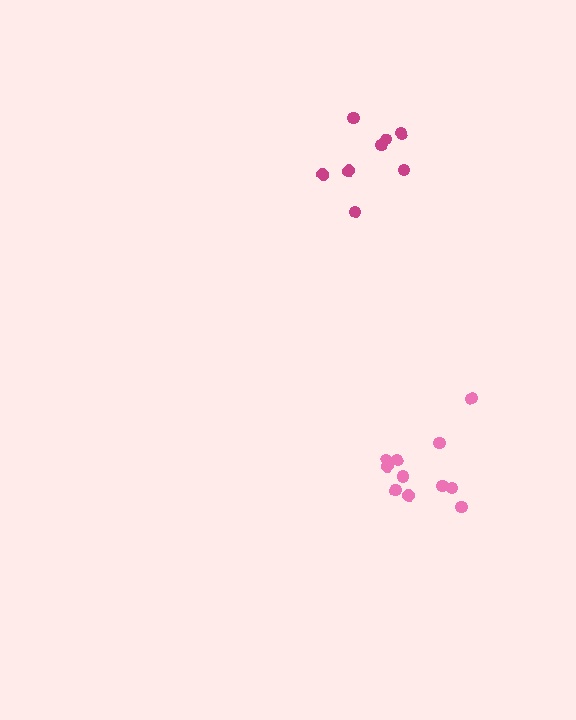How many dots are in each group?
Group 1: 8 dots, Group 2: 11 dots (19 total).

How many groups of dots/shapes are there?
There are 2 groups.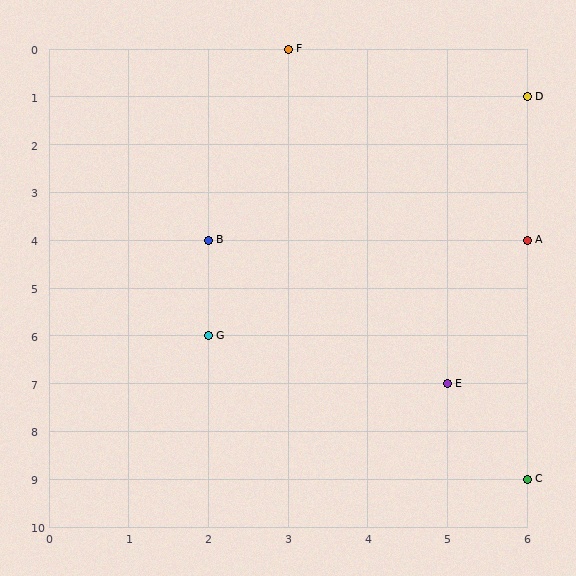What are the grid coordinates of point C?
Point C is at grid coordinates (6, 9).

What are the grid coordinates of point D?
Point D is at grid coordinates (6, 1).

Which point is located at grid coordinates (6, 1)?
Point D is at (6, 1).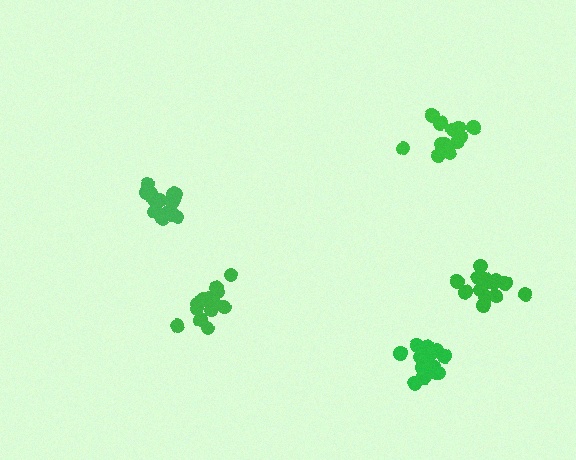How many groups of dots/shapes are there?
There are 5 groups.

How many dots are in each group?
Group 1: 14 dots, Group 2: 15 dots, Group 3: 15 dots, Group 4: 14 dots, Group 5: 15 dots (73 total).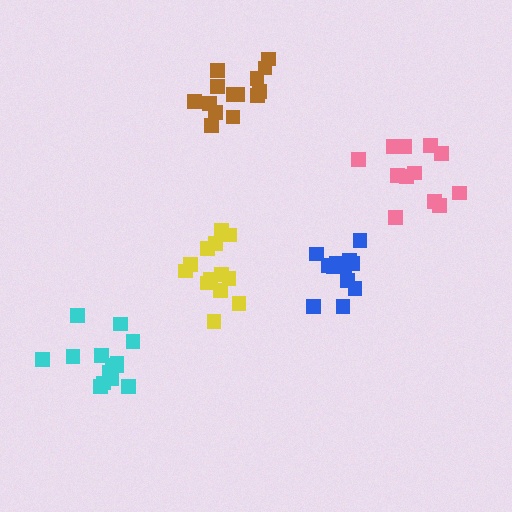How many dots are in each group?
Group 1: 13 dots, Group 2: 14 dots, Group 3: 12 dots, Group 4: 14 dots, Group 5: 12 dots (65 total).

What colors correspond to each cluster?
The clusters are colored: yellow, brown, pink, cyan, blue.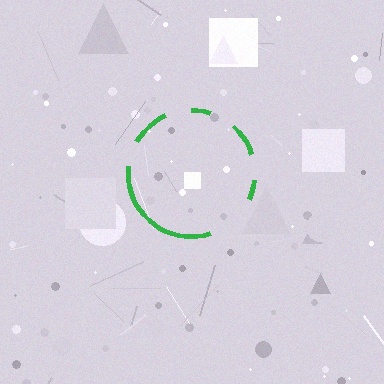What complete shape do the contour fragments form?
The contour fragments form a circle.